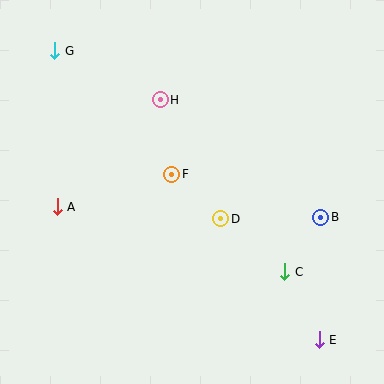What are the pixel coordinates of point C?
Point C is at (285, 272).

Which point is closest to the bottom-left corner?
Point A is closest to the bottom-left corner.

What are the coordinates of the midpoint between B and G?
The midpoint between B and G is at (188, 134).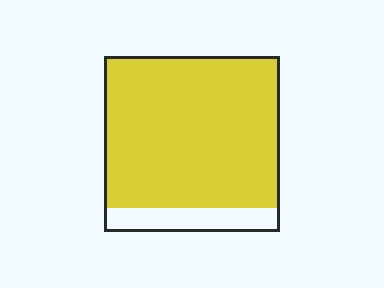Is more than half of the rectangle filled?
Yes.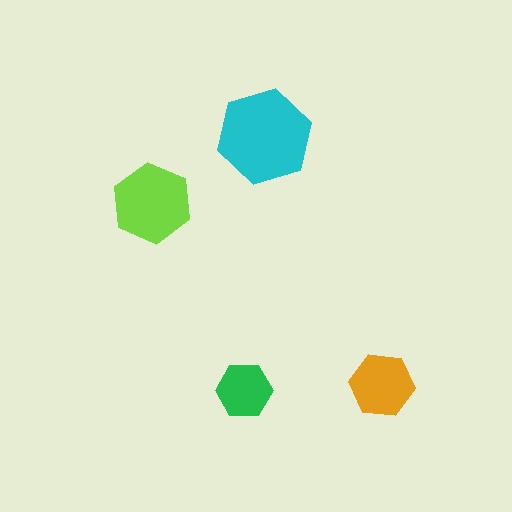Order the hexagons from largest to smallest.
the cyan one, the lime one, the orange one, the green one.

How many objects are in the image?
There are 4 objects in the image.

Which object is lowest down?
The green hexagon is bottommost.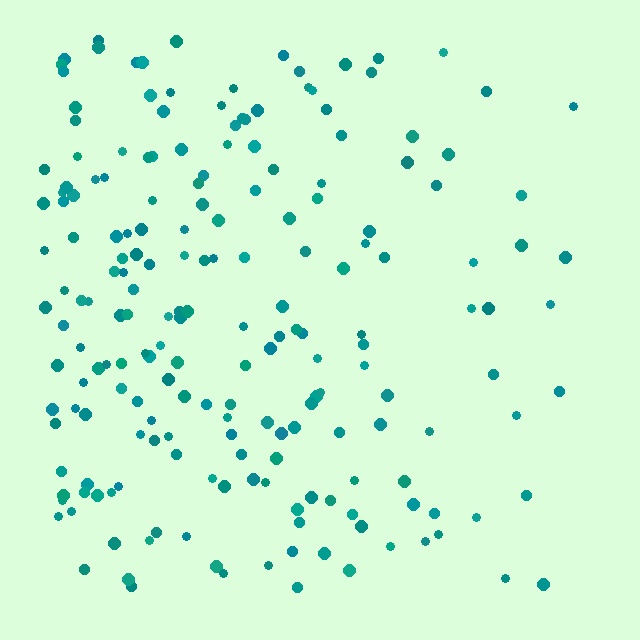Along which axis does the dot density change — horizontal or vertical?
Horizontal.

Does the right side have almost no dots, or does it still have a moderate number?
Still a moderate number, just noticeably fewer than the left.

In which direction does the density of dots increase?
From right to left, with the left side densest.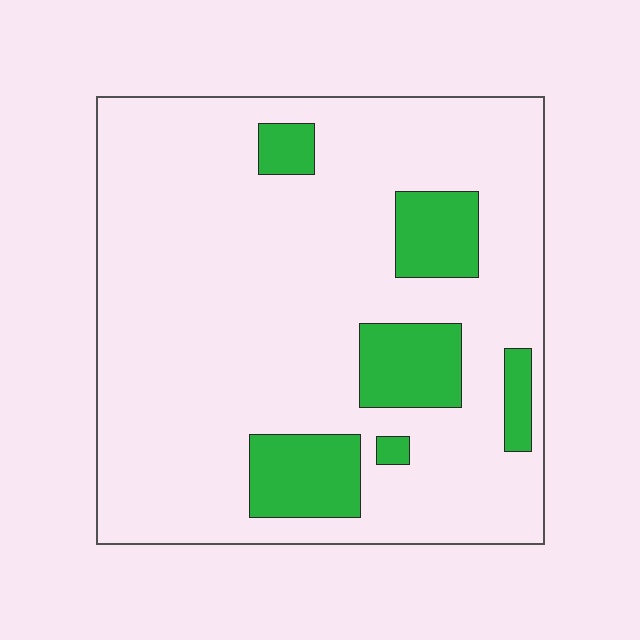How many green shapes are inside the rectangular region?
6.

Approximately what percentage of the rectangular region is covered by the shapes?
Approximately 15%.